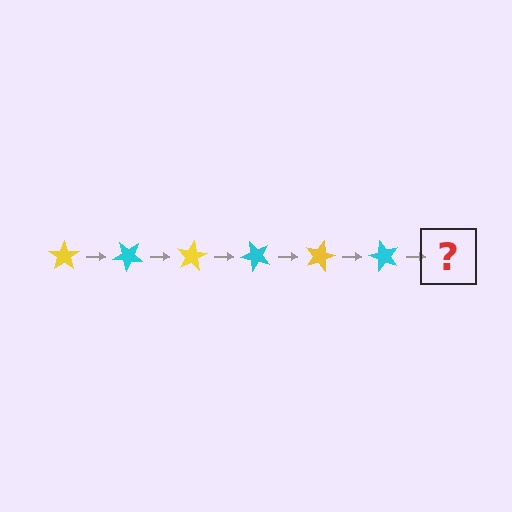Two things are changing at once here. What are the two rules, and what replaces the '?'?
The two rules are that it rotates 40 degrees each step and the color cycles through yellow and cyan. The '?' should be a yellow star, rotated 240 degrees from the start.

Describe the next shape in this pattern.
It should be a yellow star, rotated 240 degrees from the start.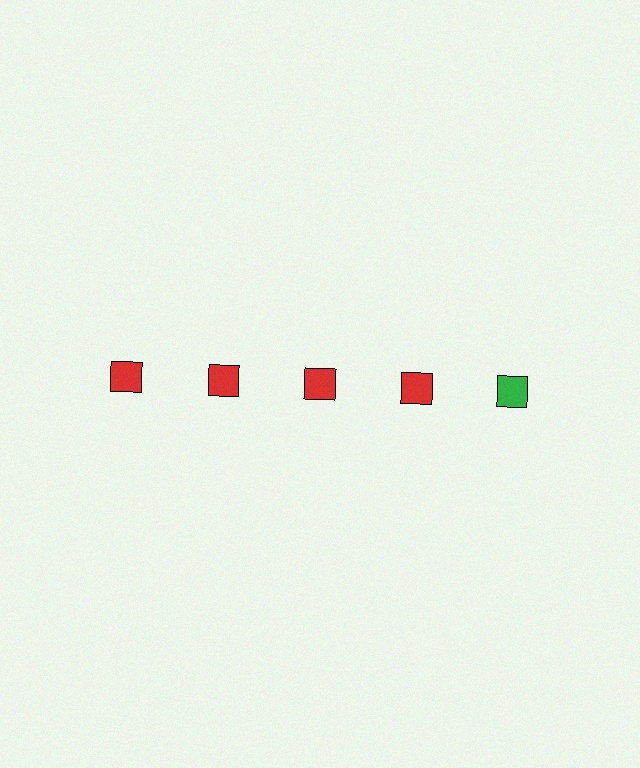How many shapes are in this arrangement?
There are 5 shapes arranged in a grid pattern.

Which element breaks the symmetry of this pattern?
The green square in the top row, rightmost column breaks the symmetry. All other shapes are red squares.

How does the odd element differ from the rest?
It has a different color: green instead of red.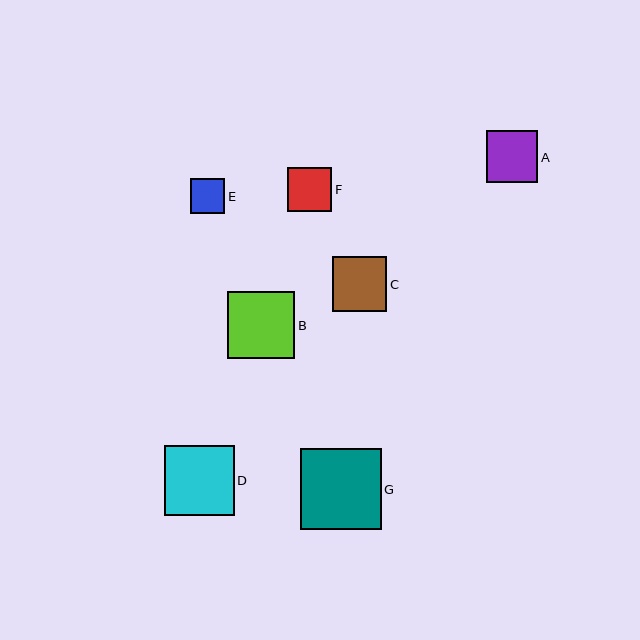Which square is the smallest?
Square E is the smallest with a size of approximately 35 pixels.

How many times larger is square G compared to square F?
Square G is approximately 1.8 times the size of square F.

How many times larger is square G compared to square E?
Square G is approximately 2.3 times the size of square E.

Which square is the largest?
Square G is the largest with a size of approximately 81 pixels.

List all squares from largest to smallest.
From largest to smallest: G, D, B, C, A, F, E.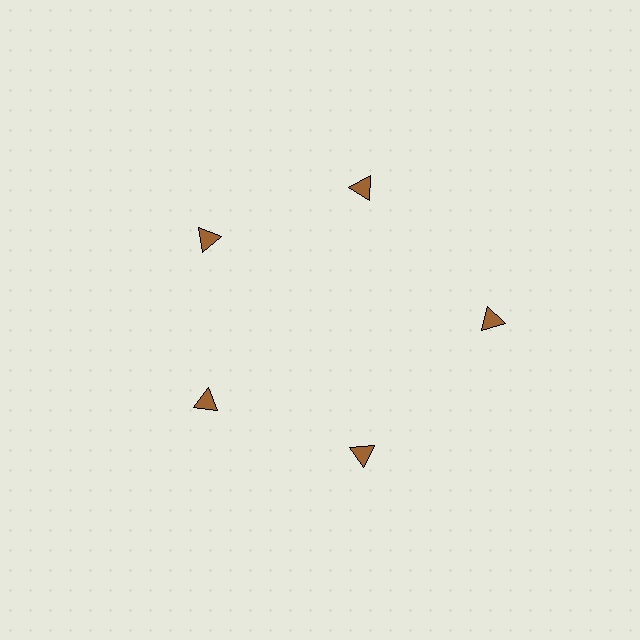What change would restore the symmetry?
The symmetry would be restored by moving it inward, back onto the ring so that all 5 triangles sit at equal angles and equal distance from the center.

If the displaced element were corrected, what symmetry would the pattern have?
It would have 5-fold rotational symmetry — the pattern would map onto itself every 72 degrees.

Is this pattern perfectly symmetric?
No. The 5 brown triangles are arranged in a ring, but one element near the 3 o'clock position is pushed outward from the center, breaking the 5-fold rotational symmetry.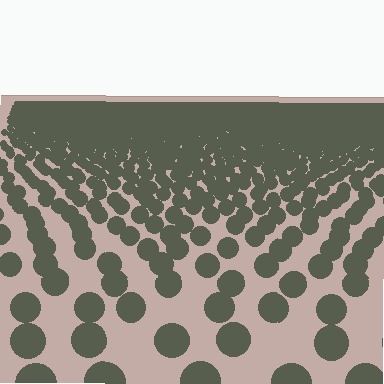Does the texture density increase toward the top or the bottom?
Density increases toward the top.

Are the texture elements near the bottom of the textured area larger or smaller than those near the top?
Larger. Near the bottom, elements are closer to the viewer and appear at a bigger on-screen size.